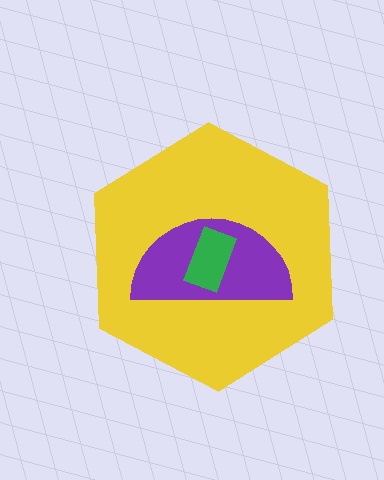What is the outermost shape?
The yellow hexagon.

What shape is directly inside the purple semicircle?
The green rectangle.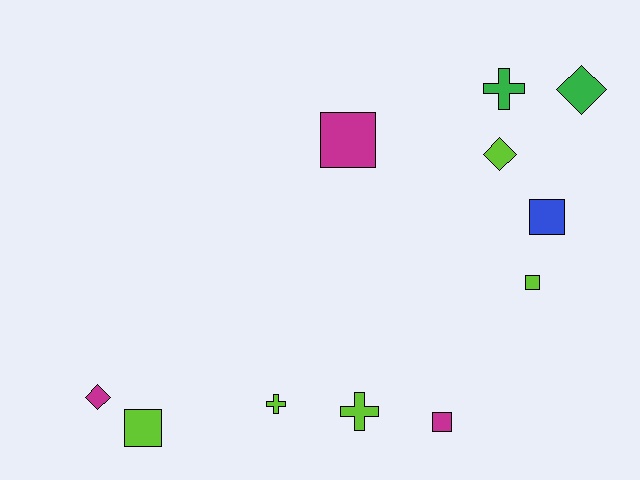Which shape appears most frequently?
Square, with 5 objects.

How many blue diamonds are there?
There are no blue diamonds.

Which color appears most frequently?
Lime, with 5 objects.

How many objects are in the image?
There are 11 objects.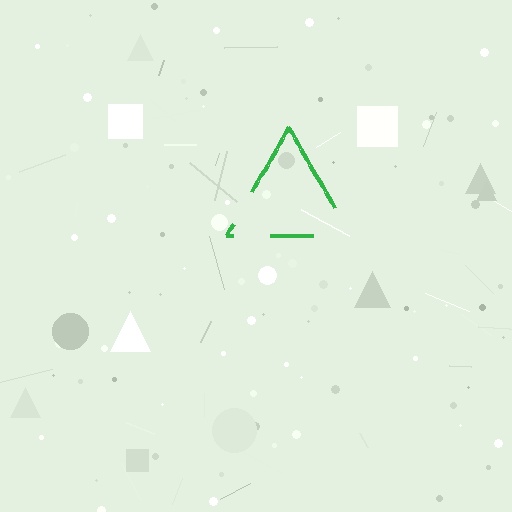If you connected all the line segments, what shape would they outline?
They would outline a triangle.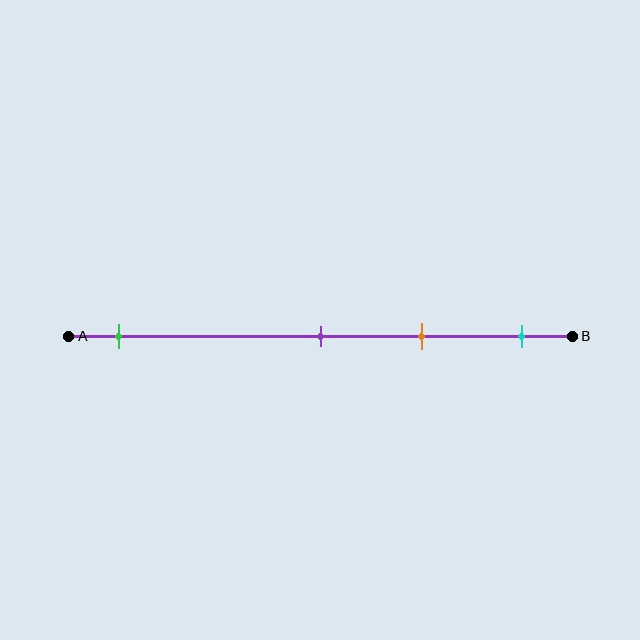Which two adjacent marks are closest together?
The purple and orange marks are the closest adjacent pair.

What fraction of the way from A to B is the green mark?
The green mark is approximately 10% (0.1) of the way from A to B.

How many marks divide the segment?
There are 4 marks dividing the segment.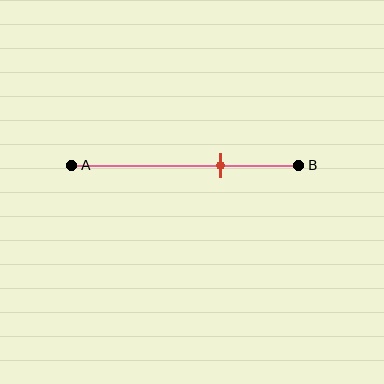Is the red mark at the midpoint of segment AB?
No, the mark is at about 65% from A, not at the 50% midpoint.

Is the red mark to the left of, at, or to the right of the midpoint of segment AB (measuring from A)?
The red mark is to the right of the midpoint of segment AB.